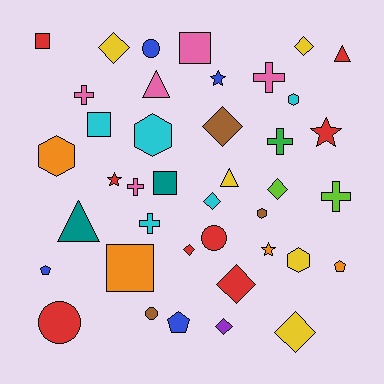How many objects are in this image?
There are 40 objects.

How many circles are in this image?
There are 4 circles.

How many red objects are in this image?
There are 8 red objects.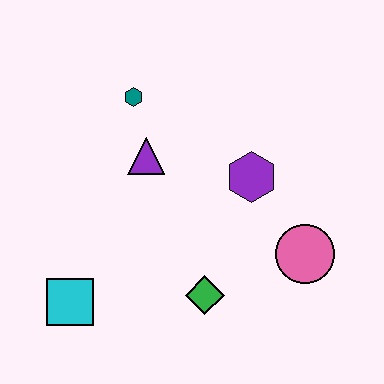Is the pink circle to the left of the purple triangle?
No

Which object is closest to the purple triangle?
The teal hexagon is closest to the purple triangle.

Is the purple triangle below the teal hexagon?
Yes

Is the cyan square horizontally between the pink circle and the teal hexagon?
No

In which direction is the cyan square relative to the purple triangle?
The cyan square is below the purple triangle.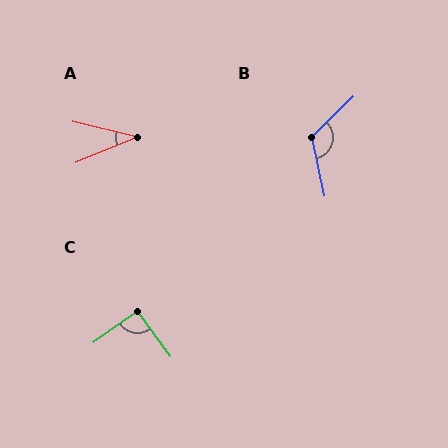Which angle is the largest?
B, at approximately 122 degrees.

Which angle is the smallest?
A, at approximately 36 degrees.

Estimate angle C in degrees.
Approximately 91 degrees.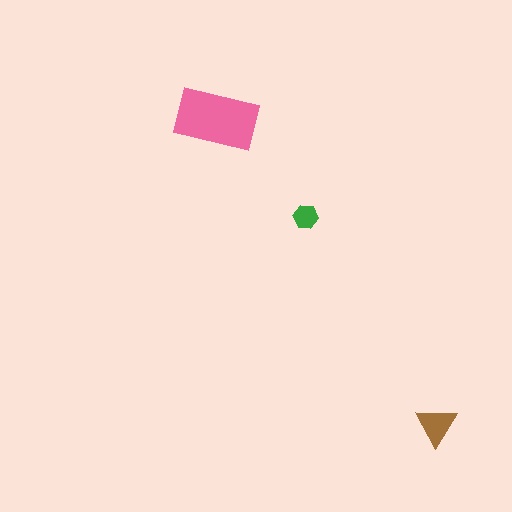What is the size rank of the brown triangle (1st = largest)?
2nd.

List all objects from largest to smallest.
The pink rectangle, the brown triangle, the green hexagon.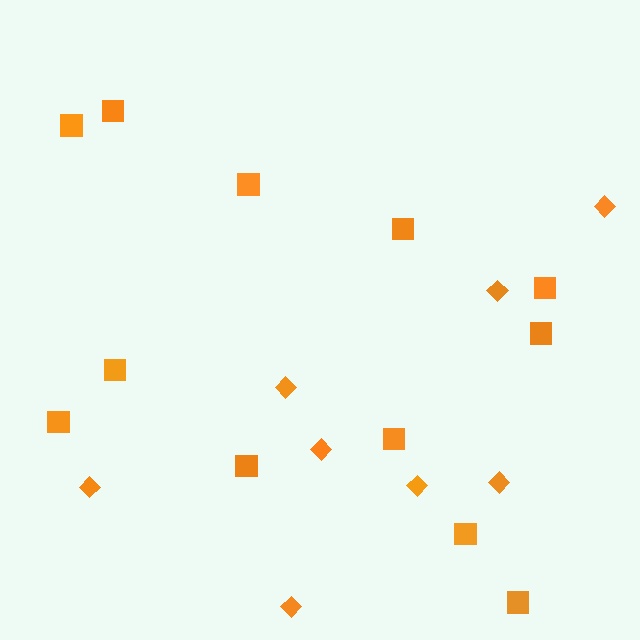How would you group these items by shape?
There are 2 groups: one group of squares (12) and one group of diamonds (8).